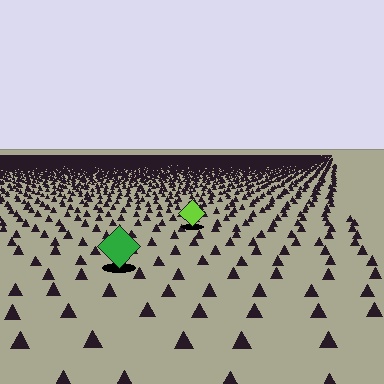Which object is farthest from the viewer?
The lime diamond is farthest from the viewer. It appears smaller and the ground texture around it is denser.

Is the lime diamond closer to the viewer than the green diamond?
No. The green diamond is closer — you can tell from the texture gradient: the ground texture is coarser near it.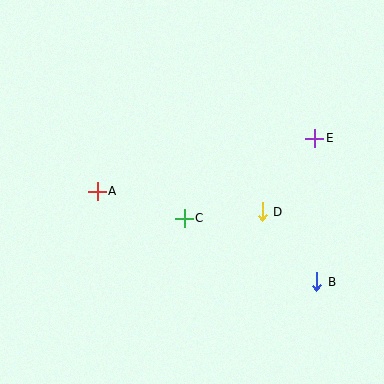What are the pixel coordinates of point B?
Point B is at (317, 282).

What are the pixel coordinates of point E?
Point E is at (315, 138).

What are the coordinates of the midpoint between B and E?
The midpoint between B and E is at (316, 210).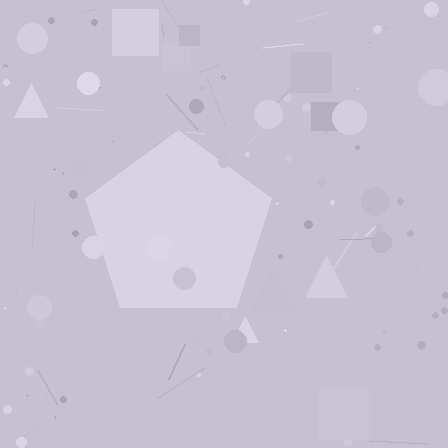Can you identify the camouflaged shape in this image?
The camouflaged shape is a pentagon.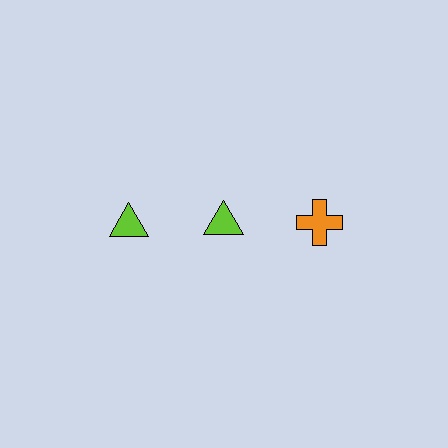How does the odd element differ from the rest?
It differs in both color (orange instead of lime) and shape (cross instead of triangle).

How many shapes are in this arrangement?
There are 3 shapes arranged in a grid pattern.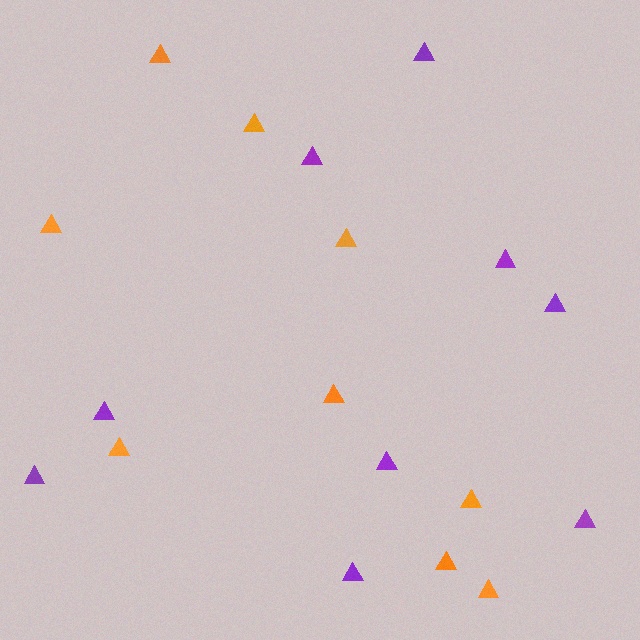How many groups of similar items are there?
There are 2 groups: one group of orange triangles (9) and one group of purple triangles (9).